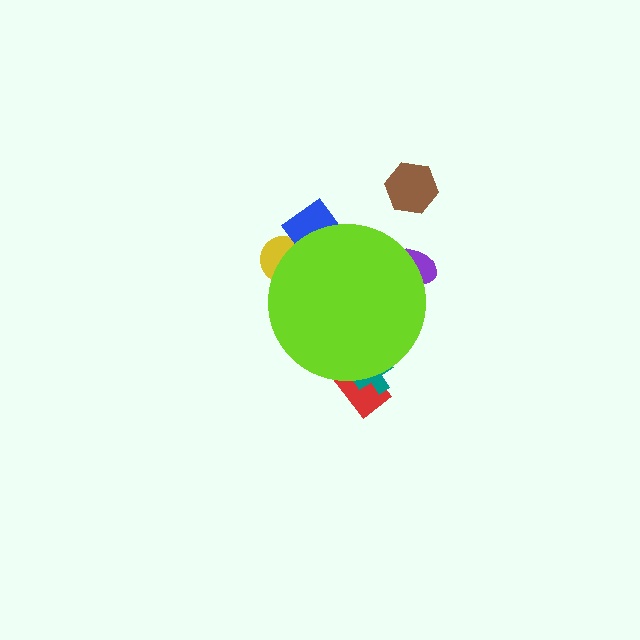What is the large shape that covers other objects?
A lime circle.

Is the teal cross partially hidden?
Yes, the teal cross is partially hidden behind the lime circle.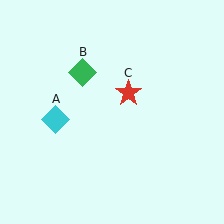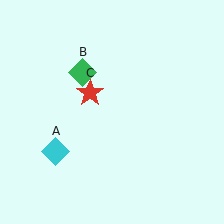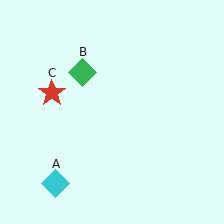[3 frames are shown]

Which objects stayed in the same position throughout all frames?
Green diamond (object B) remained stationary.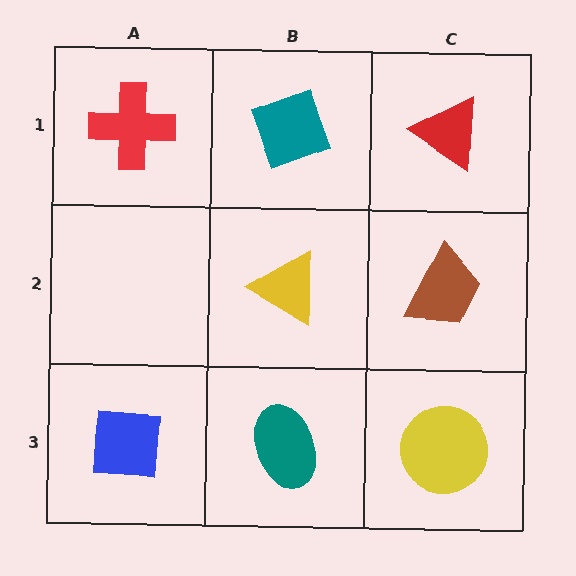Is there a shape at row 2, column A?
No, that cell is empty.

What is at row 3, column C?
A yellow circle.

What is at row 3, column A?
A blue square.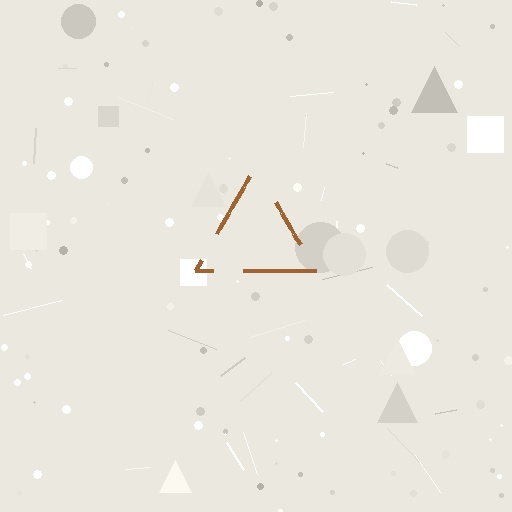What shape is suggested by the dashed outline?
The dashed outline suggests a triangle.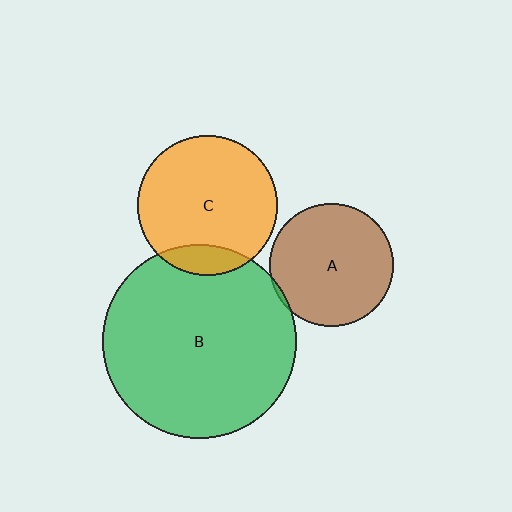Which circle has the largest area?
Circle B (green).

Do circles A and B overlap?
Yes.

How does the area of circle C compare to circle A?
Approximately 1.3 times.